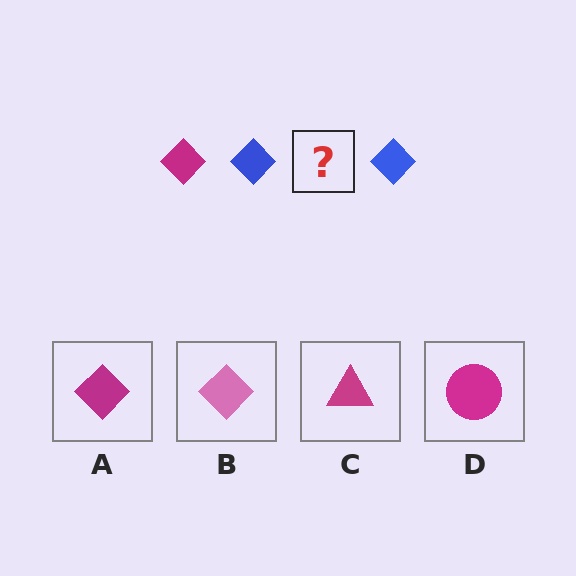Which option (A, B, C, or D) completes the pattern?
A.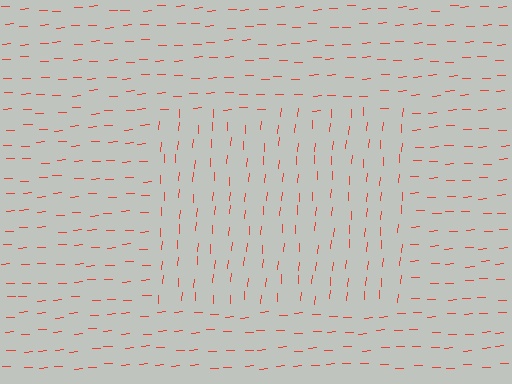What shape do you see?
I see a rectangle.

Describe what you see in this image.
The image is filled with small red line segments. A rectangle region in the image has lines oriented differently from the surrounding lines, creating a visible texture boundary.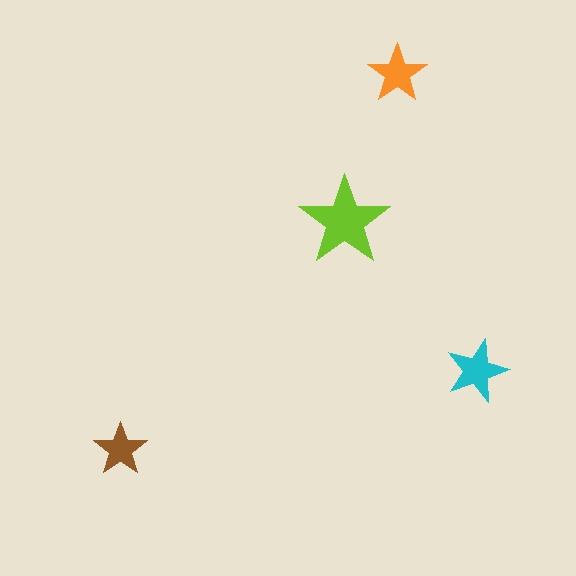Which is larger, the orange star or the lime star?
The lime one.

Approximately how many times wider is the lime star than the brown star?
About 1.5 times wider.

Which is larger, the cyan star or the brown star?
The cyan one.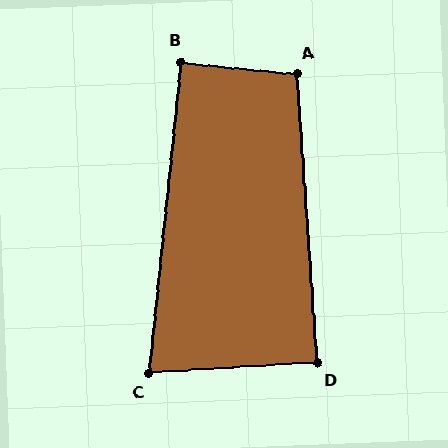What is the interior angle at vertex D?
Approximately 90 degrees (approximately right).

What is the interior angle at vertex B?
Approximately 90 degrees (approximately right).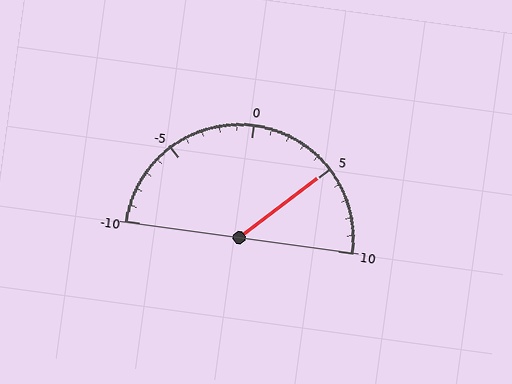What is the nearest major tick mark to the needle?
The nearest major tick mark is 5.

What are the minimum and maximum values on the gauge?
The gauge ranges from -10 to 10.